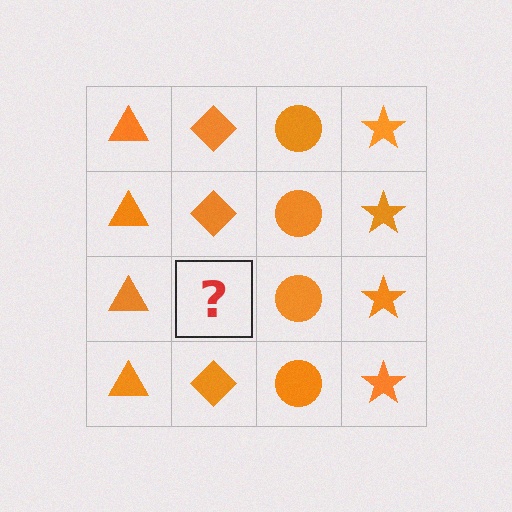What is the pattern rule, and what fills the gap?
The rule is that each column has a consistent shape. The gap should be filled with an orange diamond.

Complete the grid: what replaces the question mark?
The question mark should be replaced with an orange diamond.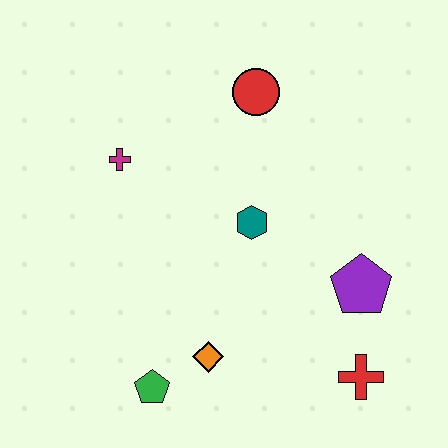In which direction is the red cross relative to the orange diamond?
The red cross is to the right of the orange diamond.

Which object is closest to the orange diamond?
The green pentagon is closest to the orange diamond.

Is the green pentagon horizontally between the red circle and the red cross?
No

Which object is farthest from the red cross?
The magenta cross is farthest from the red cross.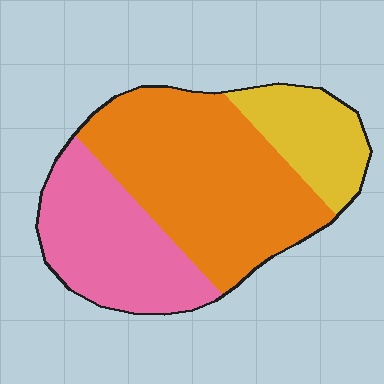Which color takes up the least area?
Yellow, at roughly 20%.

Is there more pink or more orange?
Orange.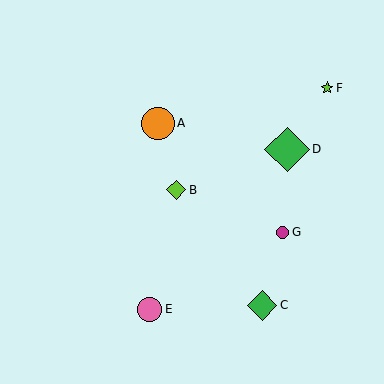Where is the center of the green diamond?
The center of the green diamond is at (287, 149).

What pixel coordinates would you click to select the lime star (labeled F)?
Click at (327, 88) to select the lime star F.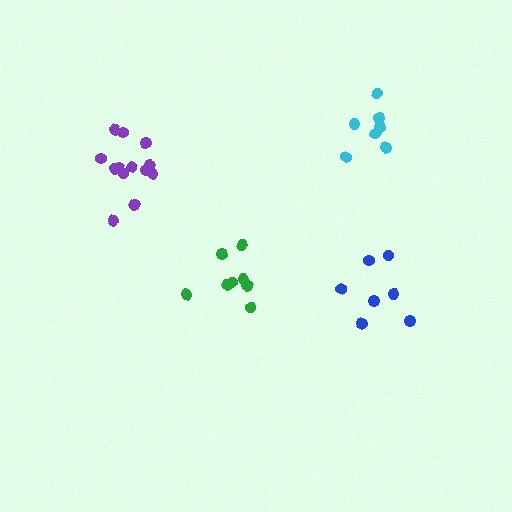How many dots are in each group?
Group 1: 7 dots, Group 2: 13 dots, Group 3: 7 dots, Group 4: 8 dots (35 total).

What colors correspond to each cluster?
The clusters are colored: cyan, purple, blue, green.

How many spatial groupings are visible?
There are 4 spatial groupings.